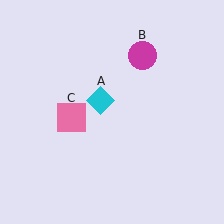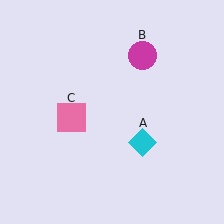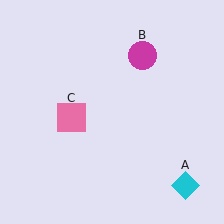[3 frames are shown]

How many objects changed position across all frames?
1 object changed position: cyan diamond (object A).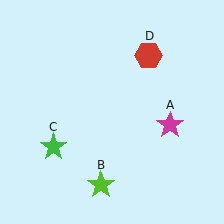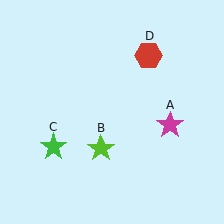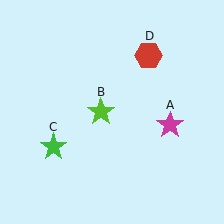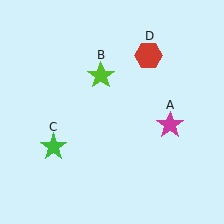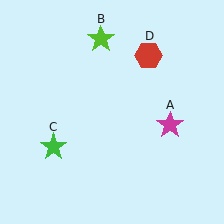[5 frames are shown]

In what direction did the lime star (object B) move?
The lime star (object B) moved up.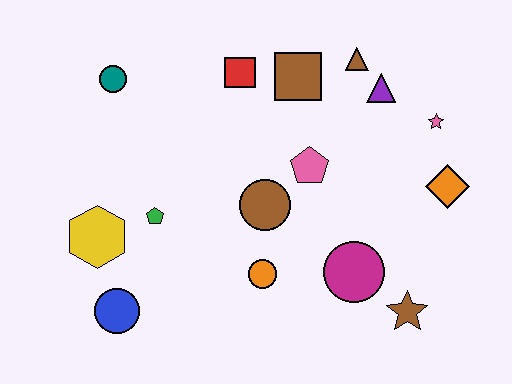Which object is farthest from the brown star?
The teal circle is farthest from the brown star.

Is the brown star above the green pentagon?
No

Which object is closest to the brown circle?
The pink pentagon is closest to the brown circle.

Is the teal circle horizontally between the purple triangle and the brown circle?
No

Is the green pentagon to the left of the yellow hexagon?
No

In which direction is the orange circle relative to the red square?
The orange circle is below the red square.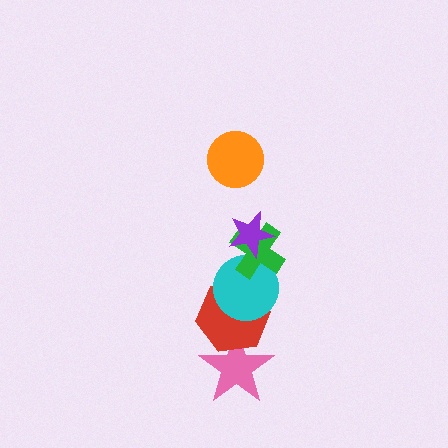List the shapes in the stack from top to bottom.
From top to bottom: the orange circle, the purple star, the green cross, the cyan circle, the red hexagon, the pink star.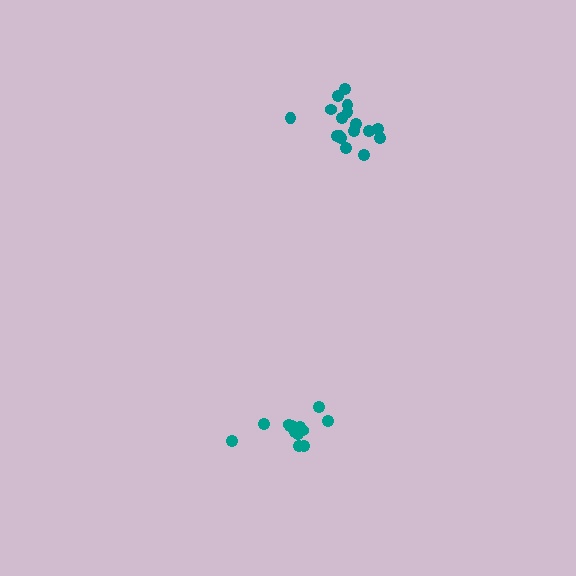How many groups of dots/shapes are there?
There are 2 groups.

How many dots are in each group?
Group 1: 17 dots, Group 2: 14 dots (31 total).